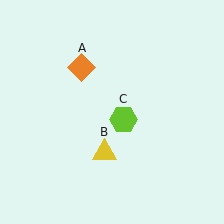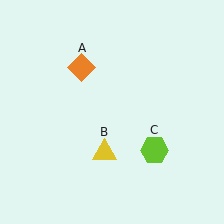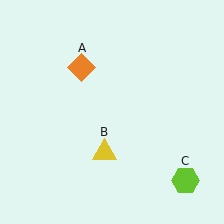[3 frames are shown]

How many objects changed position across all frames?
1 object changed position: lime hexagon (object C).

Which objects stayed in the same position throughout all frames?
Orange diamond (object A) and yellow triangle (object B) remained stationary.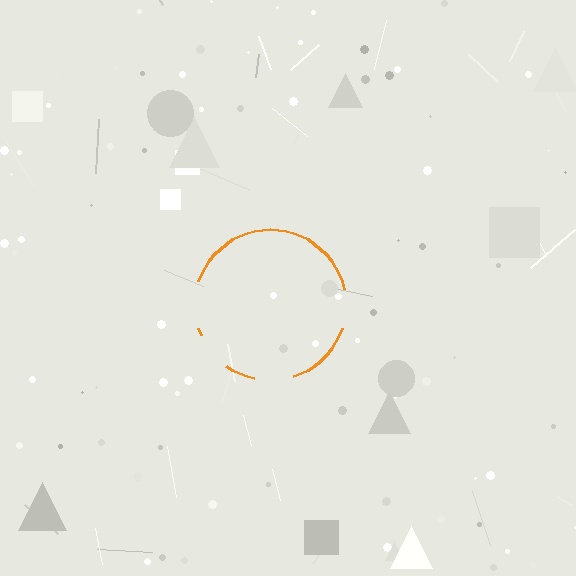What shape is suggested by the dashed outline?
The dashed outline suggests a circle.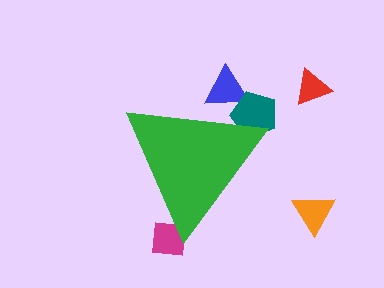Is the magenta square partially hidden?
Yes, the magenta square is partially hidden behind the green triangle.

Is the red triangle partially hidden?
No, the red triangle is fully visible.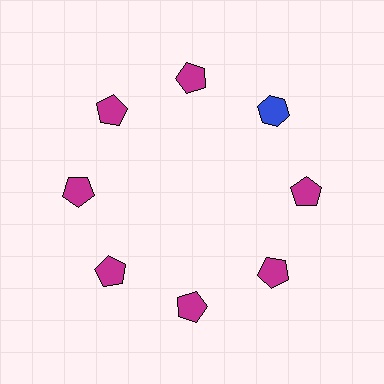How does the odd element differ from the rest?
It differs in both color (blue instead of magenta) and shape (hexagon instead of pentagon).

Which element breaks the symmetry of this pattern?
The blue hexagon at roughly the 2 o'clock position breaks the symmetry. All other shapes are magenta pentagons.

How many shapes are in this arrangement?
There are 8 shapes arranged in a ring pattern.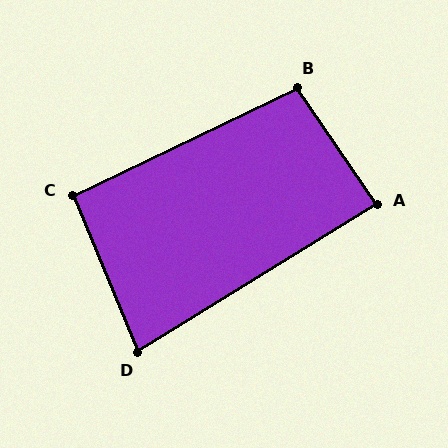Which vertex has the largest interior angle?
B, at approximately 99 degrees.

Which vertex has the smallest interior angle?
D, at approximately 81 degrees.